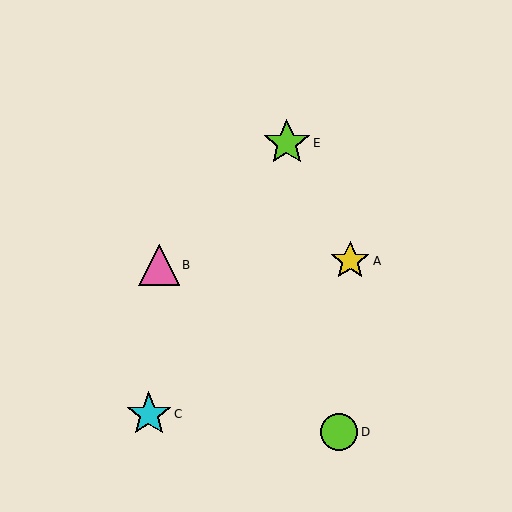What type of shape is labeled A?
Shape A is a yellow star.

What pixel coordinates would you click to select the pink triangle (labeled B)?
Click at (159, 265) to select the pink triangle B.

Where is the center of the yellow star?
The center of the yellow star is at (350, 261).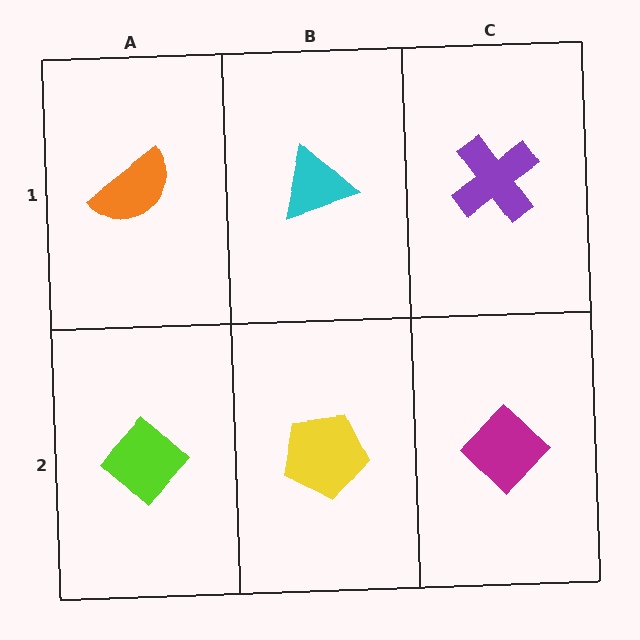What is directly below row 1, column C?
A magenta diamond.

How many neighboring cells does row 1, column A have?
2.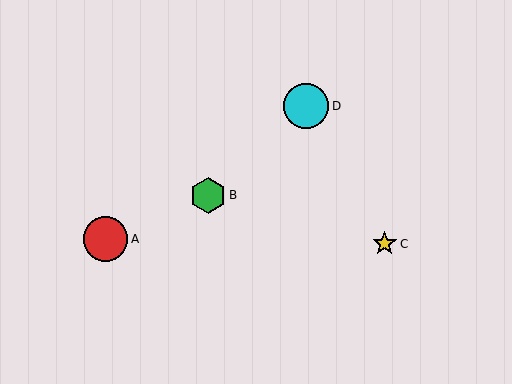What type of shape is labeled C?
Shape C is a yellow star.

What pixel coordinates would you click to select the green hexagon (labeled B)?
Click at (208, 195) to select the green hexagon B.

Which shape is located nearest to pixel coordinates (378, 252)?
The yellow star (labeled C) at (385, 244) is nearest to that location.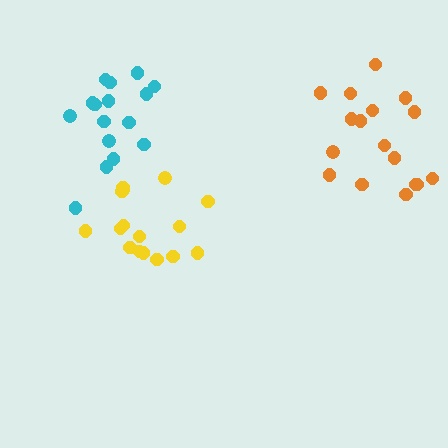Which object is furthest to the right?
The orange cluster is rightmost.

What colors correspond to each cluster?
The clusters are colored: cyan, orange, yellow.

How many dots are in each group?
Group 1: 16 dots, Group 2: 17 dots, Group 3: 16 dots (49 total).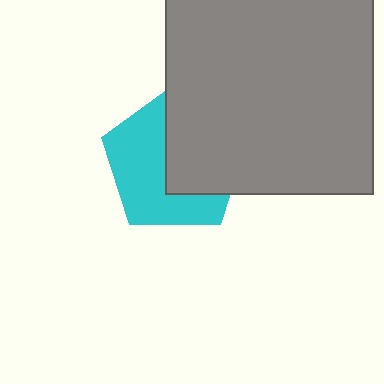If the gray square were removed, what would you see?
You would see the complete cyan pentagon.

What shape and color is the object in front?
The object in front is a gray square.